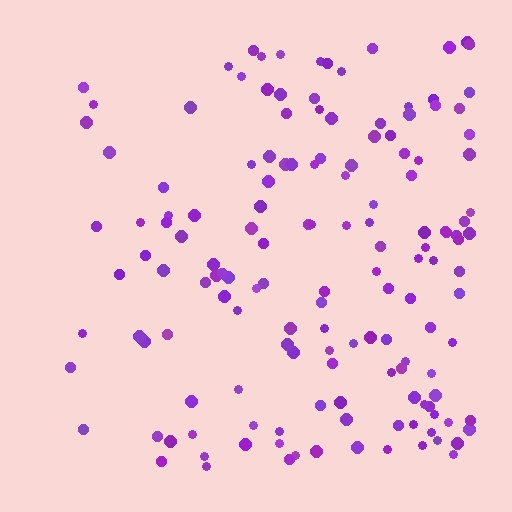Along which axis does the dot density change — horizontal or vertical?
Horizontal.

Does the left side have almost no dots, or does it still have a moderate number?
Still a moderate number, just noticeably fewer than the right.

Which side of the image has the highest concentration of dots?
The right.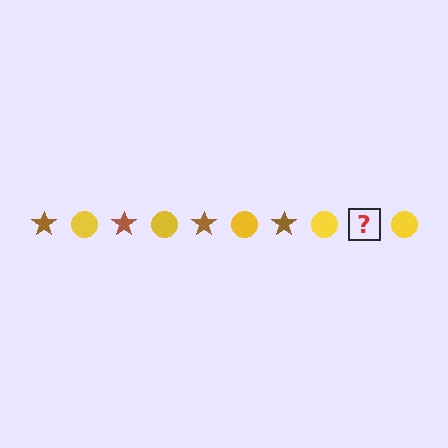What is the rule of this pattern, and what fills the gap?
The rule is that the pattern alternates between brown star and yellow circle. The gap should be filled with a brown star.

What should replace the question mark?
The question mark should be replaced with a brown star.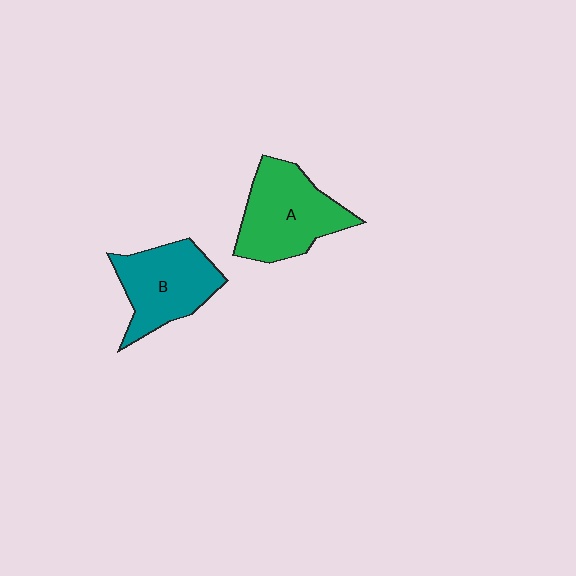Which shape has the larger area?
Shape A (green).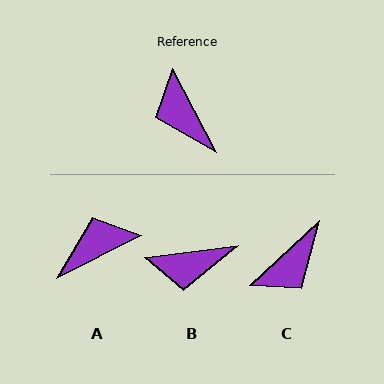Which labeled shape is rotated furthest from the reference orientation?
C, about 105 degrees away.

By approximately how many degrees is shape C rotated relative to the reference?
Approximately 105 degrees counter-clockwise.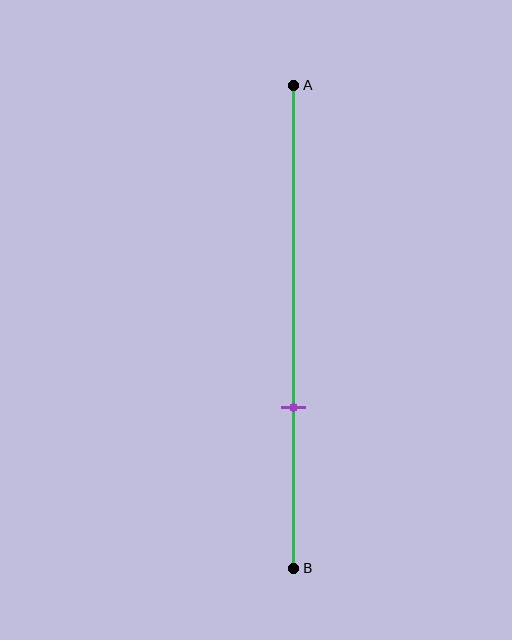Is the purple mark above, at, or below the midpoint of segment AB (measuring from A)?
The purple mark is below the midpoint of segment AB.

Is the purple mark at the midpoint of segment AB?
No, the mark is at about 65% from A, not at the 50% midpoint.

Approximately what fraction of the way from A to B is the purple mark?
The purple mark is approximately 65% of the way from A to B.